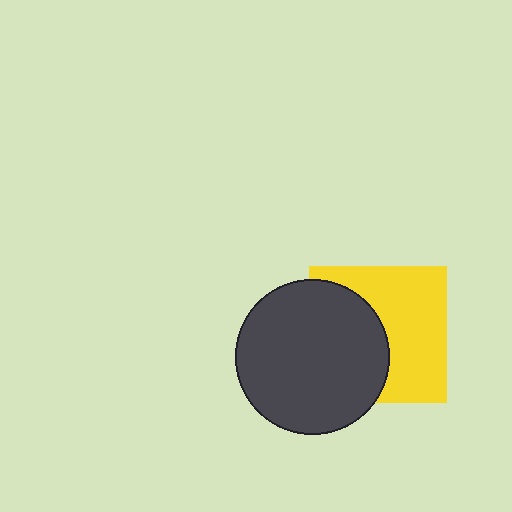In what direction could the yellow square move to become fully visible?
The yellow square could move right. That would shift it out from behind the dark gray circle entirely.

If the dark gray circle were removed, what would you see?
You would see the complete yellow square.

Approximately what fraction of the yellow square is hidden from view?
Roughly 45% of the yellow square is hidden behind the dark gray circle.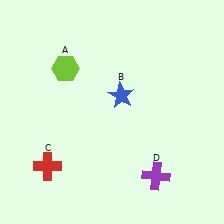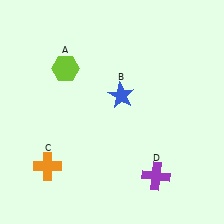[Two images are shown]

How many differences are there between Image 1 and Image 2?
There is 1 difference between the two images.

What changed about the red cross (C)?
In Image 1, C is red. In Image 2, it changed to orange.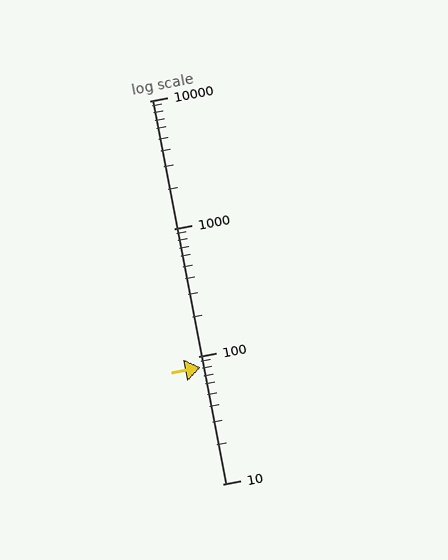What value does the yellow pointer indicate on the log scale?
The pointer indicates approximately 81.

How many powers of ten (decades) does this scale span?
The scale spans 3 decades, from 10 to 10000.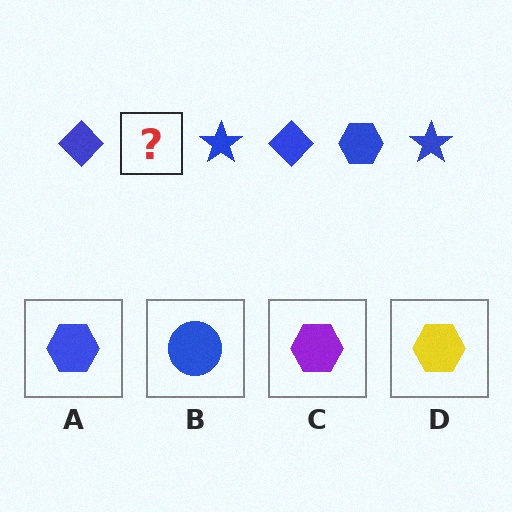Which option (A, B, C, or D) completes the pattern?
A.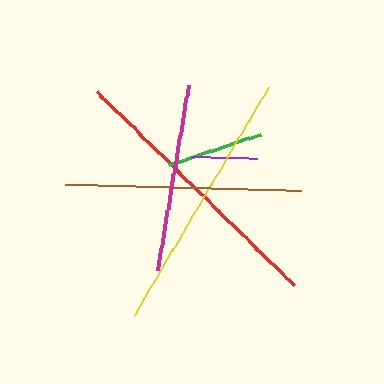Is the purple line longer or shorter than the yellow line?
The yellow line is longer than the purple line.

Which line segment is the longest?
The red line is the longest at approximately 275 pixels.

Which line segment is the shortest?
The purple line is the shortest at approximately 67 pixels.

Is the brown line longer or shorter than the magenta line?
The brown line is longer than the magenta line.